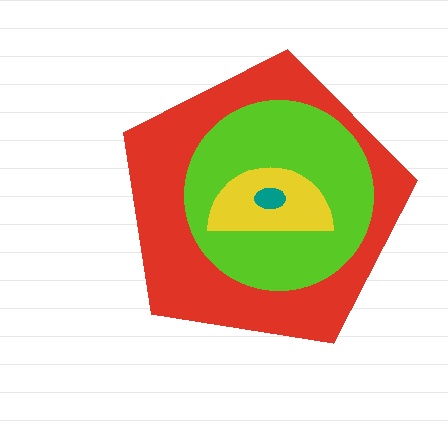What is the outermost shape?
The red pentagon.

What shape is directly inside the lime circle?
The yellow semicircle.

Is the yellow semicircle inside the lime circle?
Yes.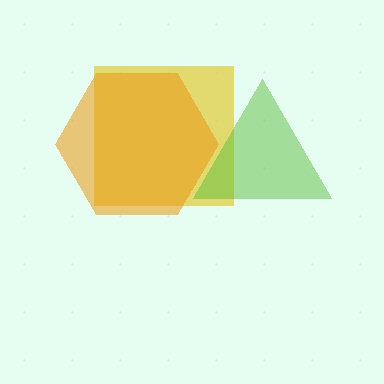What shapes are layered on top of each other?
The layered shapes are: a yellow square, a lime triangle, an orange hexagon.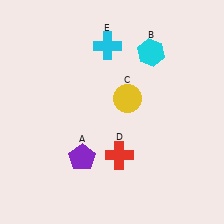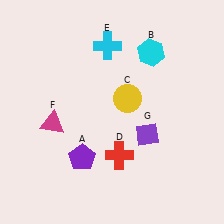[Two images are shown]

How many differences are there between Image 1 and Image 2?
There are 2 differences between the two images.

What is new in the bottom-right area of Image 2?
A purple diamond (G) was added in the bottom-right area of Image 2.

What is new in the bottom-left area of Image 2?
A magenta triangle (F) was added in the bottom-left area of Image 2.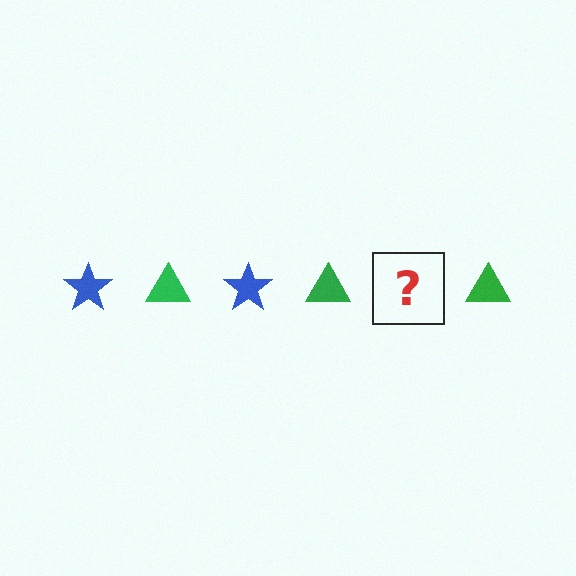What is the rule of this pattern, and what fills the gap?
The rule is that the pattern alternates between blue star and green triangle. The gap should be filled with a blue star.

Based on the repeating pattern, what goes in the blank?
The blank should be a blue star.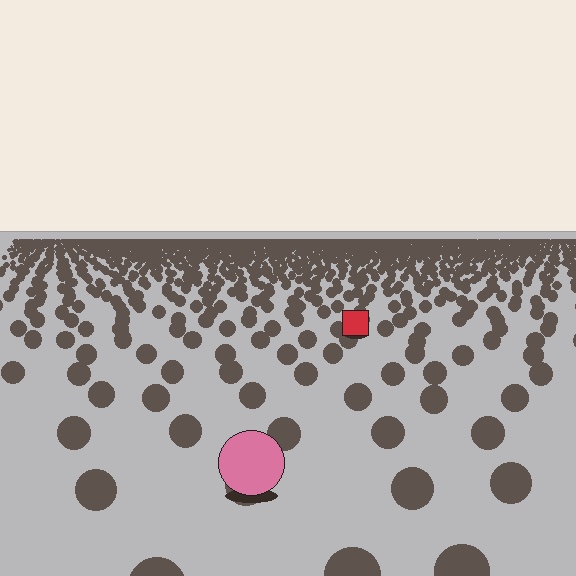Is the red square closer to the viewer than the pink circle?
No. The pink circle is closer — you can tell from the texture gradient: the ground texture is coarser near it.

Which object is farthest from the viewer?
The red square is farthest from the viewer. It appears smaller and the ground texture around it is denser.